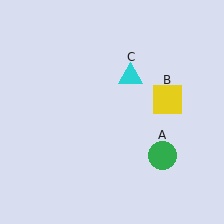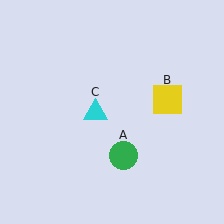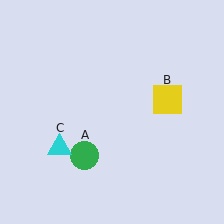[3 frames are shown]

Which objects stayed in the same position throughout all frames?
Yellow square (object B) remained stationary.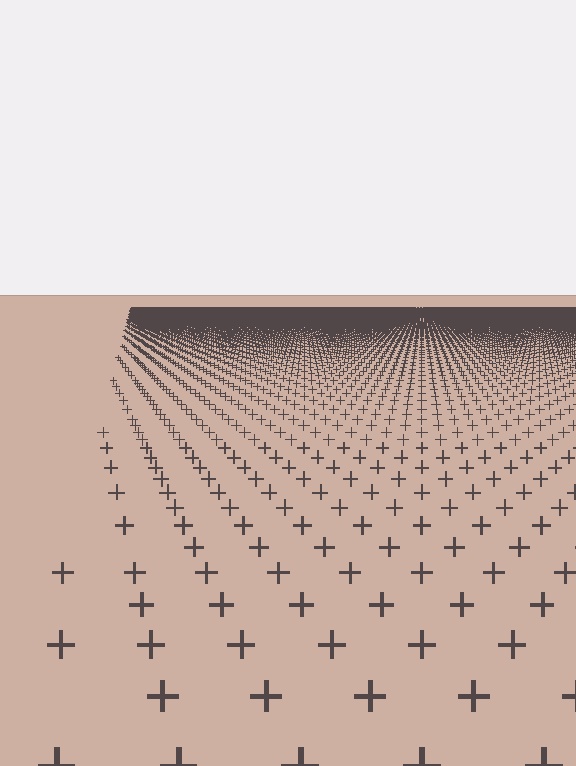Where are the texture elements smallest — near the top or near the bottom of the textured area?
Near the top.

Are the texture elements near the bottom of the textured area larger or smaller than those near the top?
Larger. Near the bottom, elements are closer to the viewer and appear at a bigger on-screen size.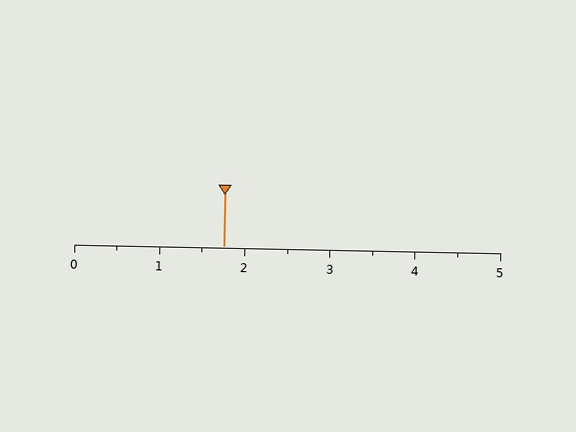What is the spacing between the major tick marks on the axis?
The major ticks are spaced 1 apart.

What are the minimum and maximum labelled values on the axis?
The axis runs from 0 to 5.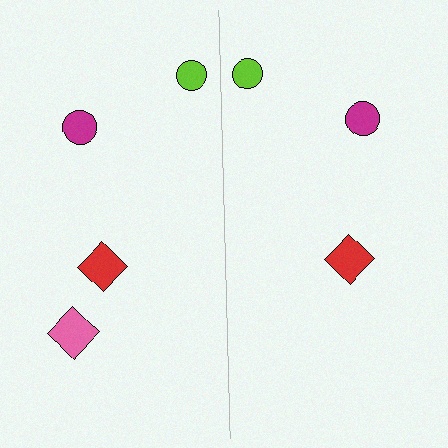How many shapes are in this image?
There are 7 shapes in this image.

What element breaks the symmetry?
A pink diamond is missing from the right side.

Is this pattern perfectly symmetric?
No, the pattern is not perfectly symmetric. A pink diamond is missing from the right side.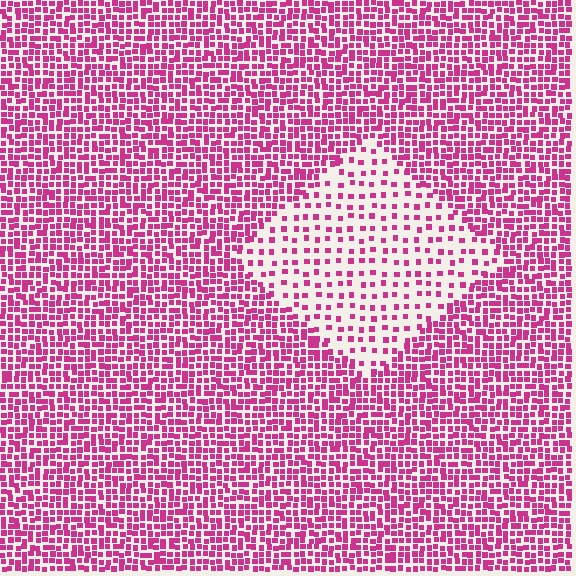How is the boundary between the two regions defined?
The boundary is defined by a change in element density (approximately 2.6x ratio). All elements are the same color, size, and shape.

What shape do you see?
I see a diamond.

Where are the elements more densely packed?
The elements are more densely packed outside the diamond boundary.